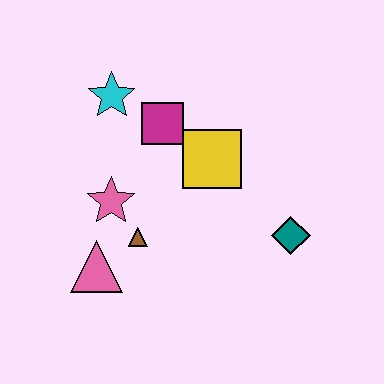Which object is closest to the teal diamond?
The yellow square is closest to the teal diamond.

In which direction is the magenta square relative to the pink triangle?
The magenta square is above the pink triangle.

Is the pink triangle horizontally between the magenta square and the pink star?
No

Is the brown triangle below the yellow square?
Yes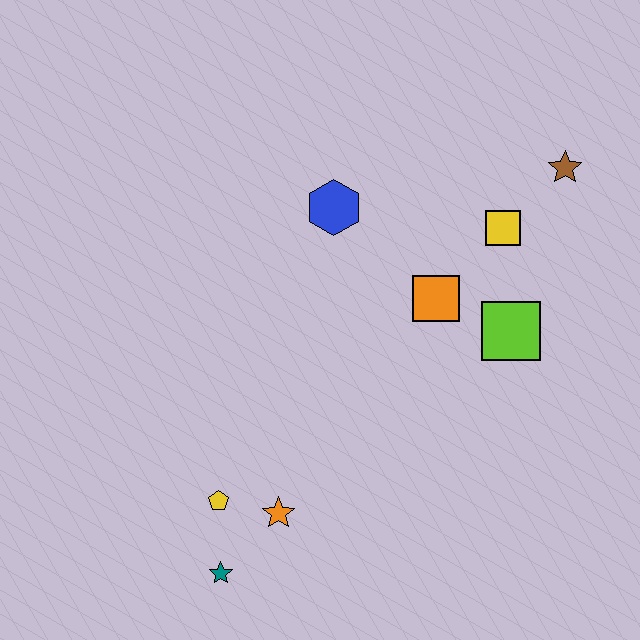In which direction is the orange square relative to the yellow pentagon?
The orange square is to the right of the yellow pentagon.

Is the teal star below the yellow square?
Yes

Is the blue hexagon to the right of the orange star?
Yes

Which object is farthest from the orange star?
The brown star is farthest from the orange star.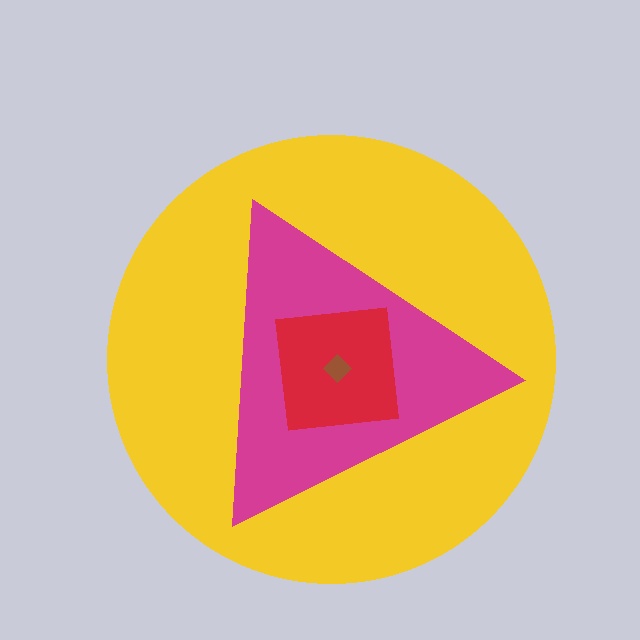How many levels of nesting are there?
4.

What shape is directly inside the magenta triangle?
The red square.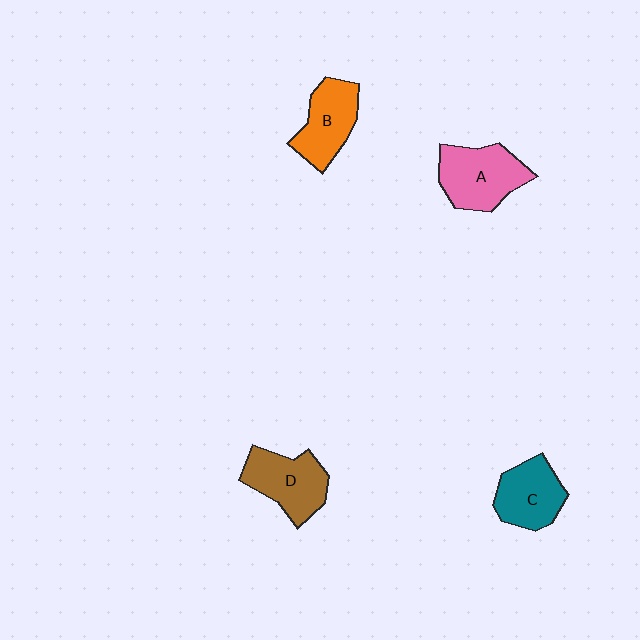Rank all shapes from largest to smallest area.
From largest to smallest: A (pink), D (brown), B (orange), C (teal).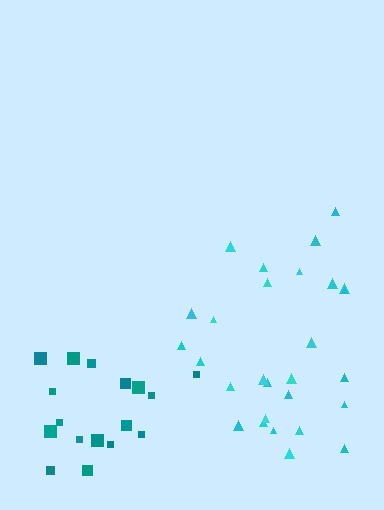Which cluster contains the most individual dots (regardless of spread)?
Cyan (28).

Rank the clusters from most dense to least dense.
teal, cyan.